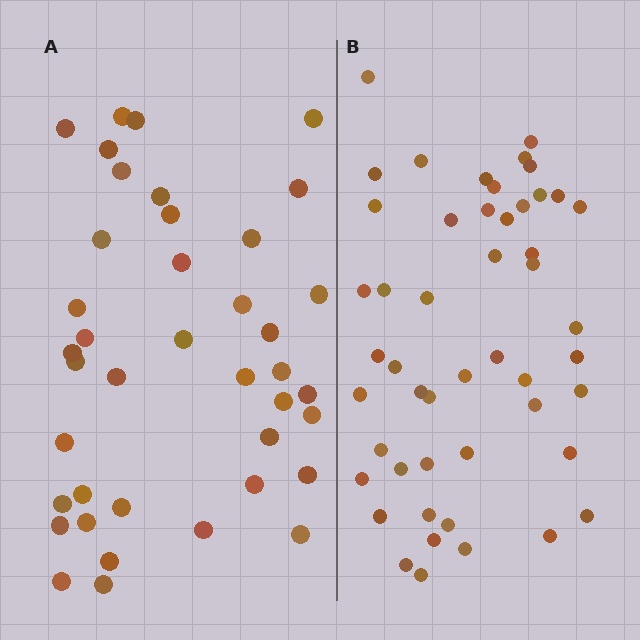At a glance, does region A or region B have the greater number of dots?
Region B (the right region) has more dots.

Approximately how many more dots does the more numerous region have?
Region B has roughly 8 or so more dots than region A.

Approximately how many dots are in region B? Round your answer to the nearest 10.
About 50 dots. (The exact count is 49, which rounds to 50.)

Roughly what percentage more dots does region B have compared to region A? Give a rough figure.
About 20% more.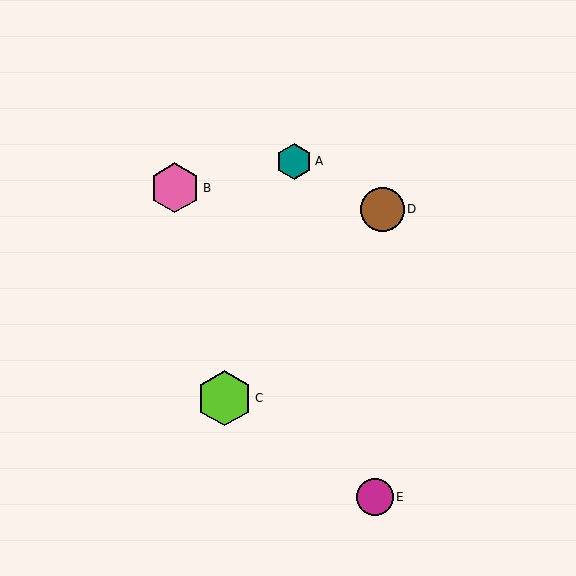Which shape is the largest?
The lime hexagon (labeled C) is the largest.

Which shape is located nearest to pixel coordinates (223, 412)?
The lime hexagon (labeled C) at (224, 398) is nearest to that location.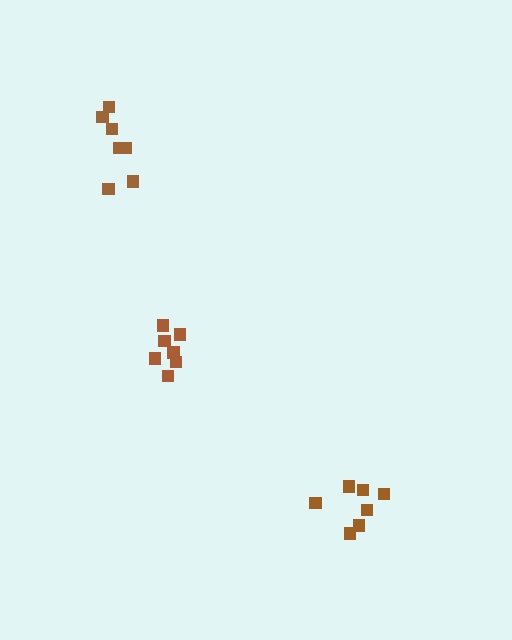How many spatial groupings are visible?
There are 3 spatial groupings.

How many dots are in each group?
Group 1: 7 dots, Group 2: 7 dots, Group 3: 7 dots (21 total).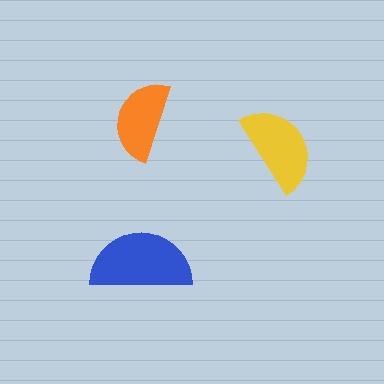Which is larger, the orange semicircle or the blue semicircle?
The blue one.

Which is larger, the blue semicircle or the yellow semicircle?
The blue one.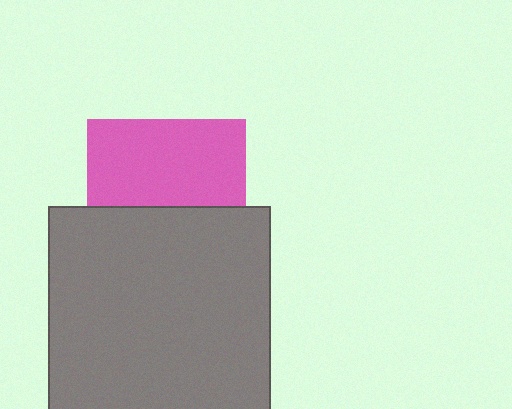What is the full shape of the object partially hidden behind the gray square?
The partially hidden object is a pink square.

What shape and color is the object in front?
The object in front is a gray square.